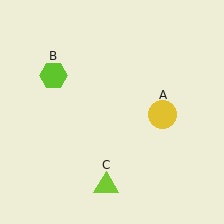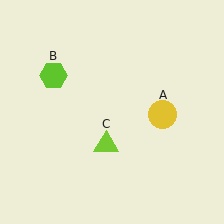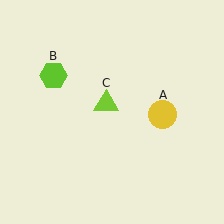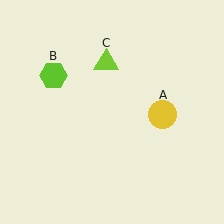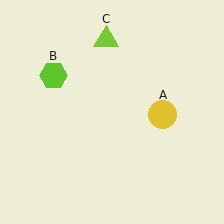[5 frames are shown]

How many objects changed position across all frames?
1 object changed position: lime triangle (object C).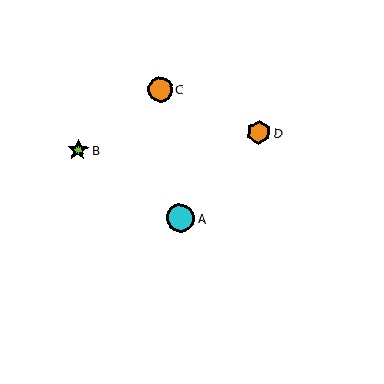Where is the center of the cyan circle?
The center of the cyan circle is at (181, 218).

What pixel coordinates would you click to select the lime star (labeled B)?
Click at (78, 150) to select the lime star B.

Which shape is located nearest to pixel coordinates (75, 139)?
The lime star (labeled B) at (78, 150) is nearest to that location.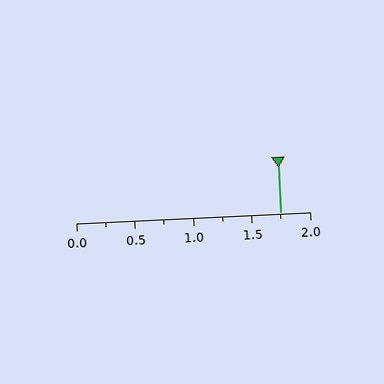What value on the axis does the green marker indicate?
The marker indicates approximately 1.75.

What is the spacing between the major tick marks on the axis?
The major ticks are spaced 0.5 apart.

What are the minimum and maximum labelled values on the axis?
The axis runs from 0.0 to 2.0.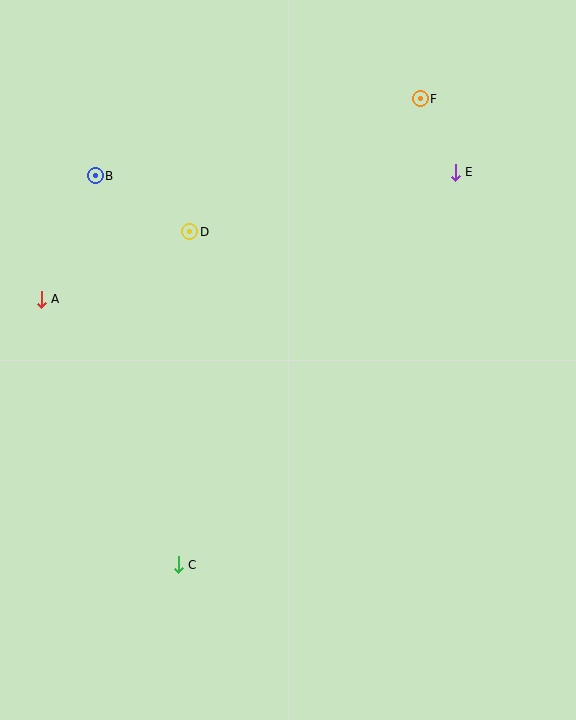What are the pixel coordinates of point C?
Point C is at (178, 565).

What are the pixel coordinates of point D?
Point D is at (190, 232).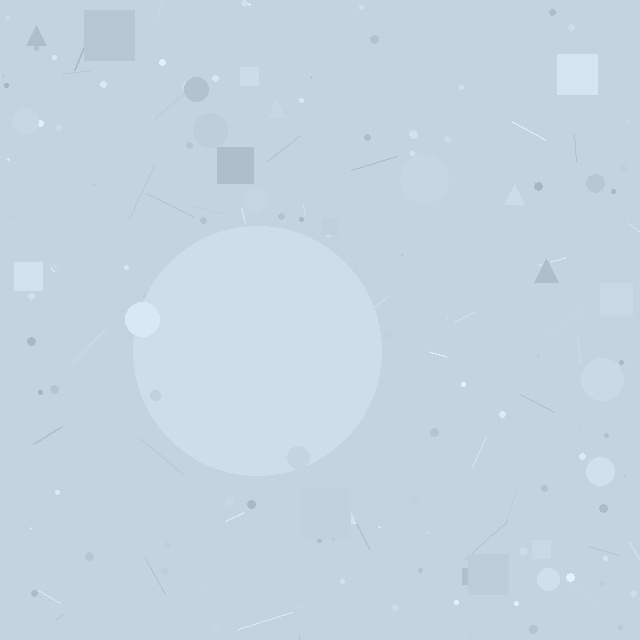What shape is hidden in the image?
A circle is hidden in the image.